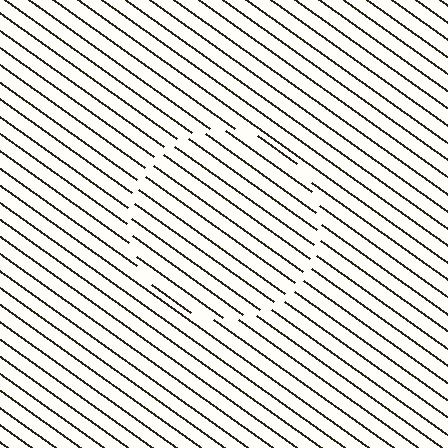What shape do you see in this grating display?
An illusory circle. The interior of the shape contains the same grating, shifted by half a period — the contour is defined by the phase discontinuity where line-ends from the inner and outer gratings abut.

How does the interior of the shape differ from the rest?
The interior of the shape contains the same grating, shifted by half a period — the contour is defined by the phase discontinuity where line-ends from the inner and outer gratings abut.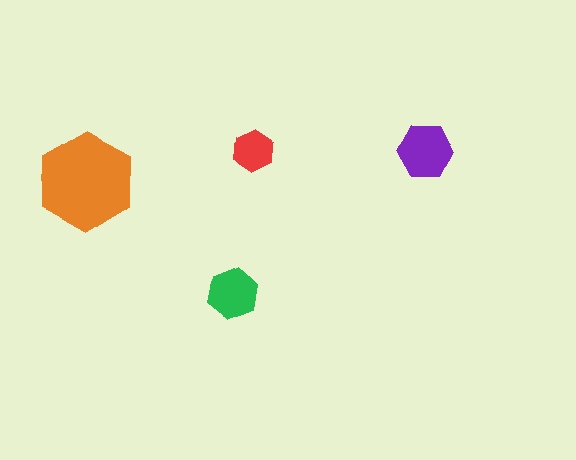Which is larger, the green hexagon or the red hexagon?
The green one.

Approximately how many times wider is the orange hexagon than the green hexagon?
About 2 times wider.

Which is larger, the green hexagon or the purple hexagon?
The purple one.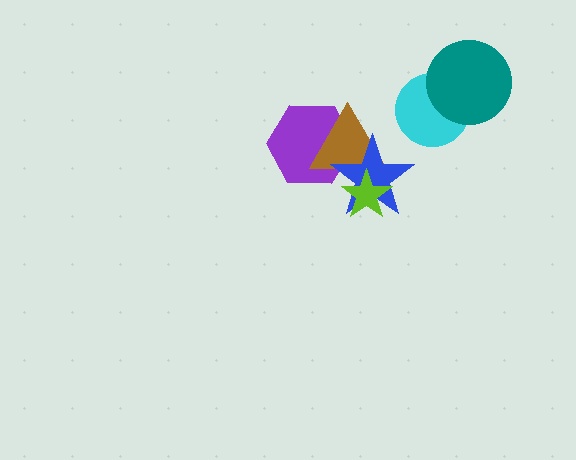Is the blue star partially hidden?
Yes, it is partially covered by another shape.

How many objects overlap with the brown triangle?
3 objects overlap with the brown triangle.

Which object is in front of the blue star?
The lime star is in front of the blue star.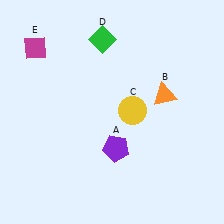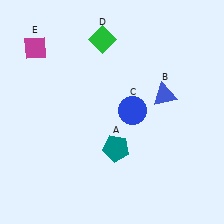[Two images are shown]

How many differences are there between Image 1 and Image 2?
There are 3 differences between the two images.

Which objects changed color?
A changed from purple to teal. B changed from orange to blue. C changed from yellow to blue.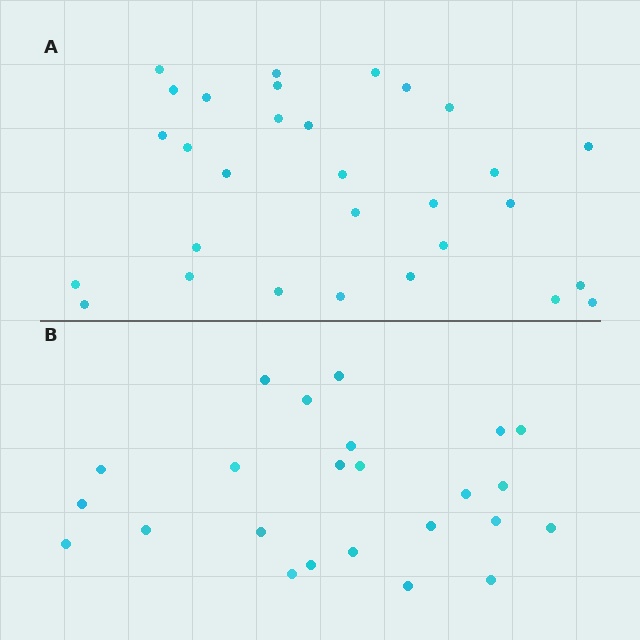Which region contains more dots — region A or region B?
Region A (the top region) has more dots.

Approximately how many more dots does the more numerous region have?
Region A has about 6 more dots than region B.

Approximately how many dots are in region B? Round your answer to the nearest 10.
About 20 dots. (The exact count is 24, which rounds to 20.)